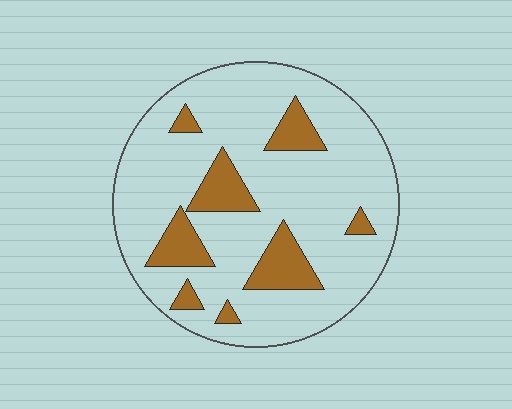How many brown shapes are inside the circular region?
8.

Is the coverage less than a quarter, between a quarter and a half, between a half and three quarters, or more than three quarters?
Less than a quarter.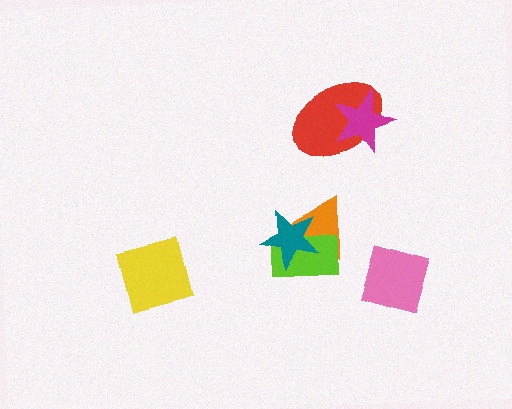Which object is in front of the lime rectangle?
The teal star is in front of the lime rectangle.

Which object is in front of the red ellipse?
The magenta star is in front of the red ellipse.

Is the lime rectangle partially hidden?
Yes, it is partially covered by another shape.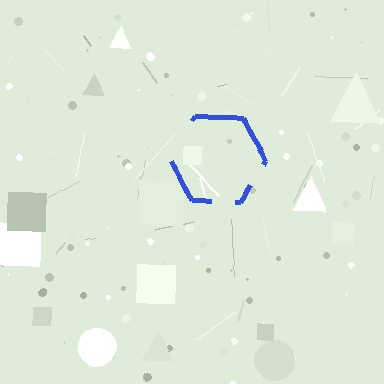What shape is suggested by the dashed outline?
The dashed outline suggests a hexagon.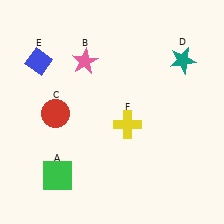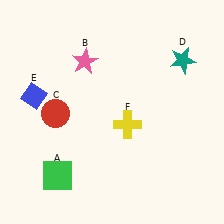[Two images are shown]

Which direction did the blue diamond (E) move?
The blue diamond (E) moved down.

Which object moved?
The blue diamond (E) moved down.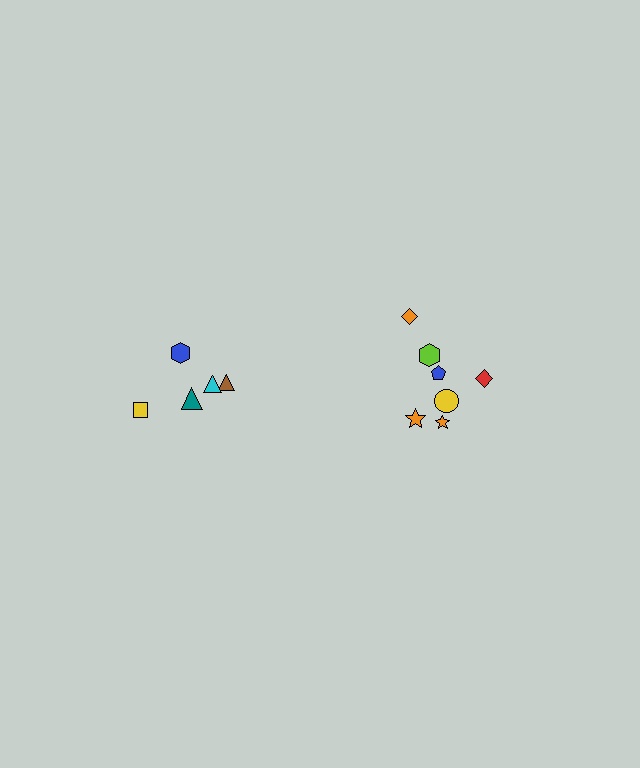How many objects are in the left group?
There are 5 objects.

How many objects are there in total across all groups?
There are 12 objects.